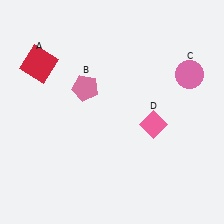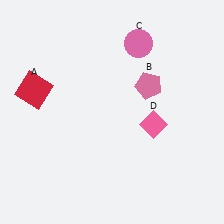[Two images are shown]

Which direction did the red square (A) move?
The red square (A) moved down.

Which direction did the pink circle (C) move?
The pink circle (C) moved left.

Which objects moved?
The objects that moved are: the red square (A), the pink pentagon (B), the pink circle (C).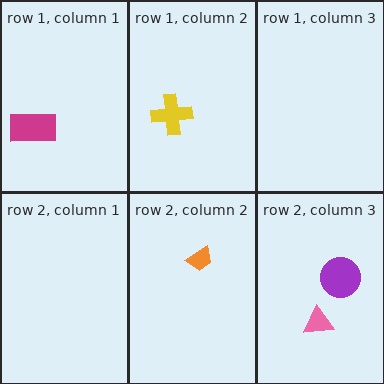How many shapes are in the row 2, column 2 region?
1.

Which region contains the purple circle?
The row 2, column 3 region.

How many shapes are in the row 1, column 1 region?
1.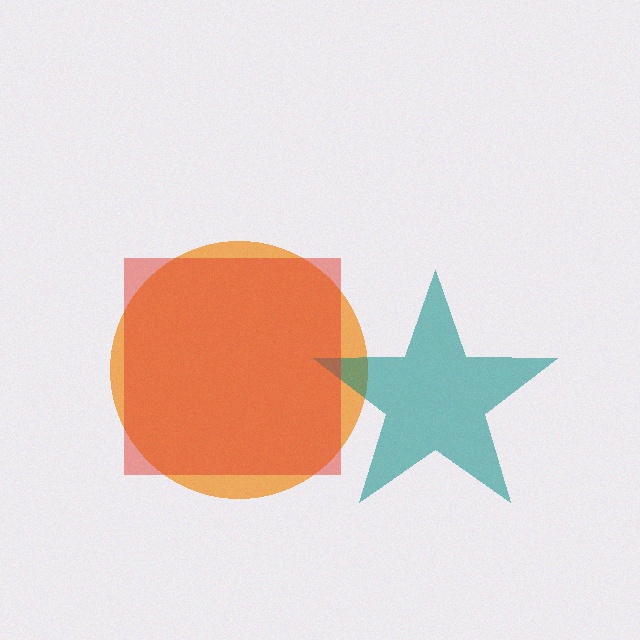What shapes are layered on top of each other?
The layered shapes are: an orange circle, a teal star, a red square.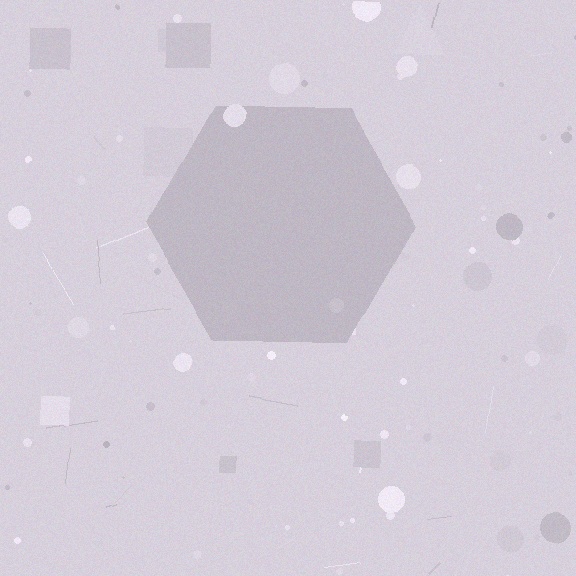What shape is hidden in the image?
A hexagon is hidden in the image.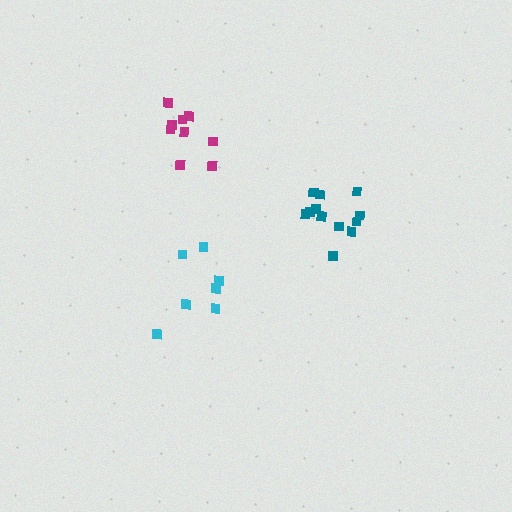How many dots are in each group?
Group 1: 12 dots, Group 2: 7 dots, Group 3: 9 dots (28 total).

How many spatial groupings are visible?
There are 3 spatial groupings.